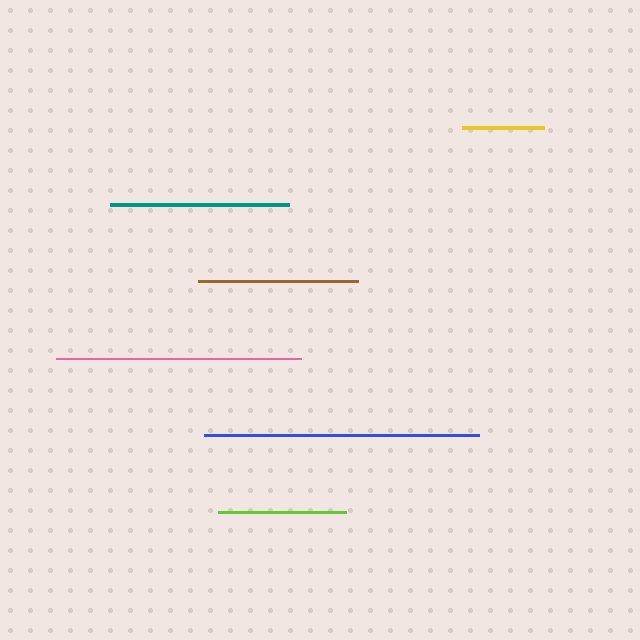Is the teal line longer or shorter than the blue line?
The blue line is longer than the teal line.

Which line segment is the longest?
The blue line is the longest at approximately 275 pixels.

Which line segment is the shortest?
The yellow line is the shortest at approximately 82 pixels.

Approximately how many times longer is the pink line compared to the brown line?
The pink line is approximately 1.5 times the length of the brown line.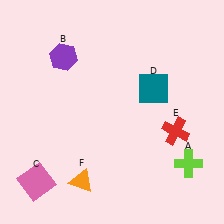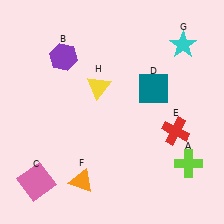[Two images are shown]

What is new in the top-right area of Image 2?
A cyan star (G) was added in the top-right area of Image 2.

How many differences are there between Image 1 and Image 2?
There are 2 differences between the two images.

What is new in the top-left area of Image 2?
A yellow triangle (H) was added in the top-left area of Image 2.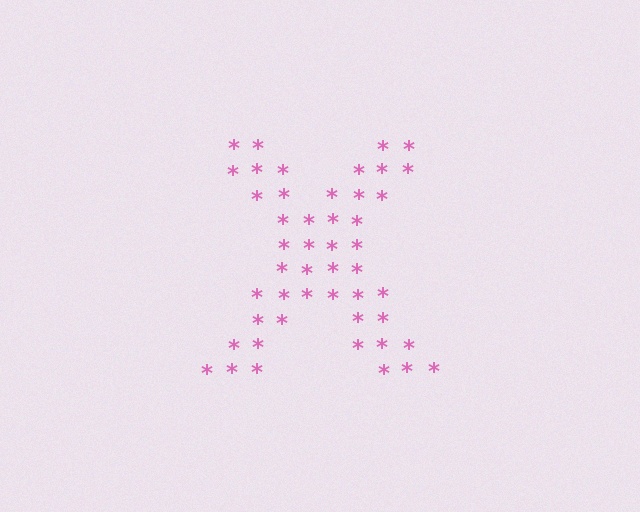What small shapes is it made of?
It is made of small asterisks.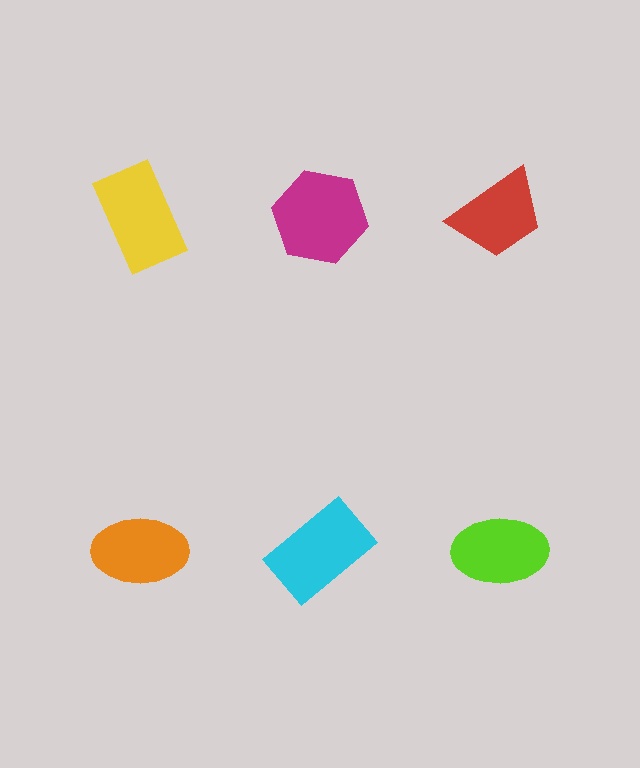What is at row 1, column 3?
A red trapezoid.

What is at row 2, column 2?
A cyan rectangle.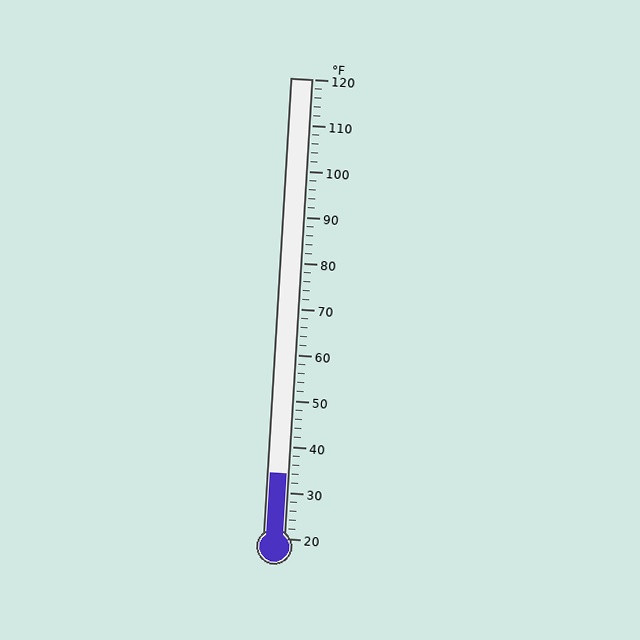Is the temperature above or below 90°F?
The temperature is below 90°F.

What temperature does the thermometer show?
The thermometer shows approximately 34°F.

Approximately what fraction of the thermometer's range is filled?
The thermometer is filled to approximately 15% of its range.